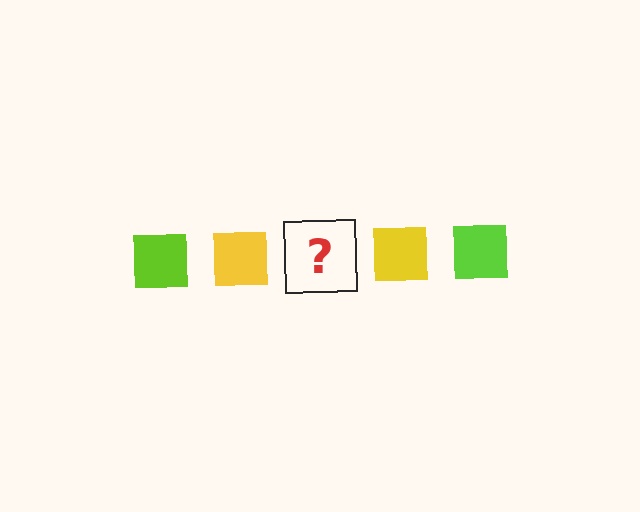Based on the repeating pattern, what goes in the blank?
The blank should be a lime square.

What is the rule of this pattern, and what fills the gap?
The rule is that the pattern cycles through lime, yellow squares. The gap should be filled with a lime square.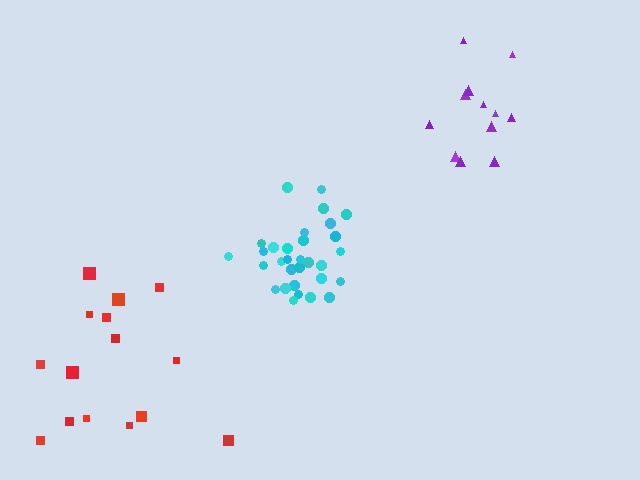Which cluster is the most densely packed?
Cyan.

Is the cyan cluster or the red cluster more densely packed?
Cyan.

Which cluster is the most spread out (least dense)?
Red.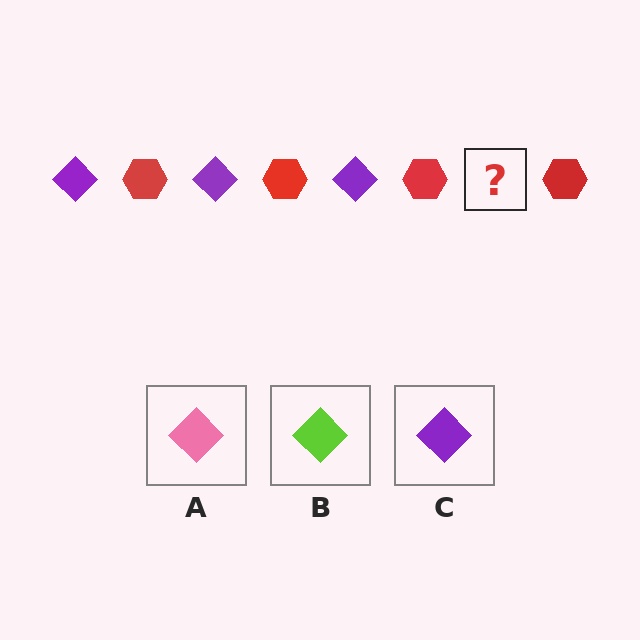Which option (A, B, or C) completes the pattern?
C.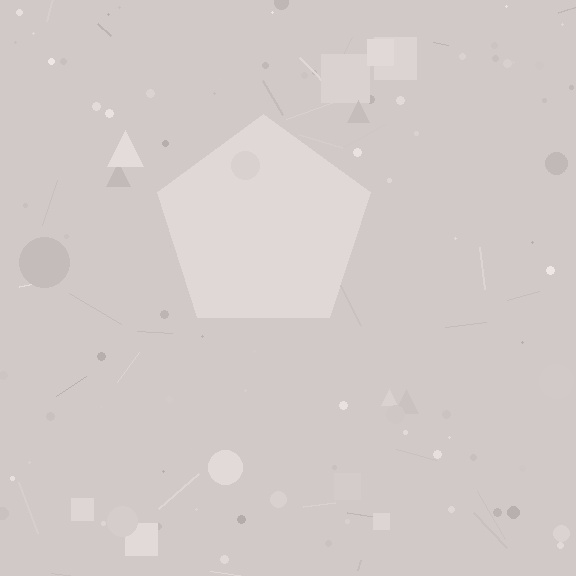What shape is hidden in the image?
A pentagon is hidden in the image.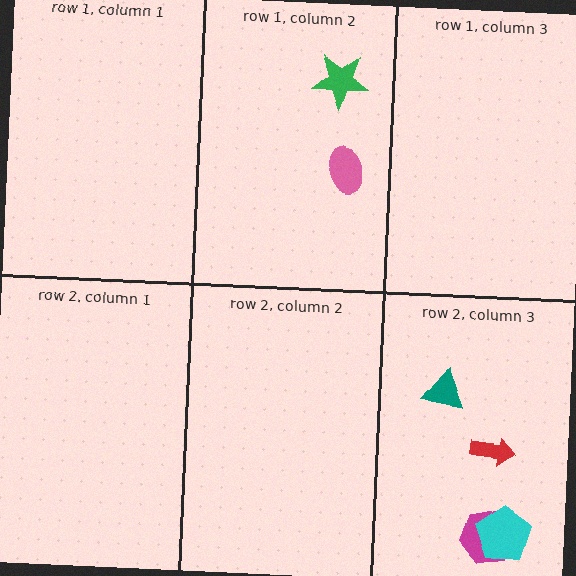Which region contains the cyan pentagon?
The row 2, column 3 region.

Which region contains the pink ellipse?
The row 1, column 2 region.